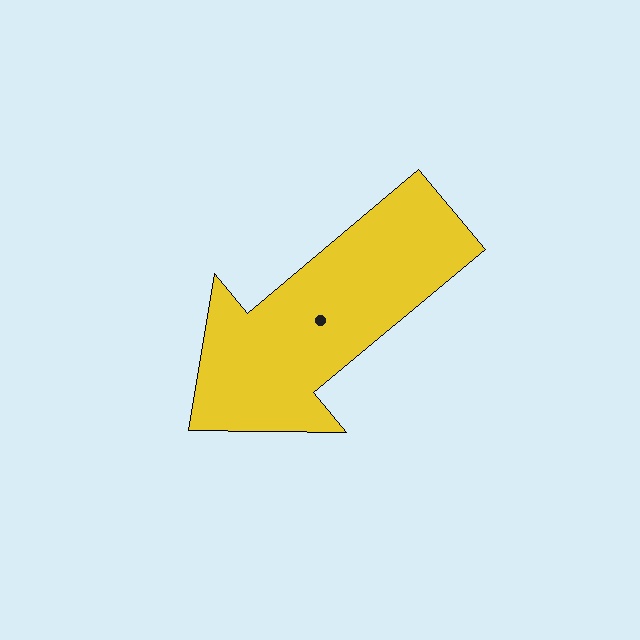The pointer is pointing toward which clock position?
Roughly 8 o'clock.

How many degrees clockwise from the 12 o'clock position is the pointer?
Approximately 230 degrees.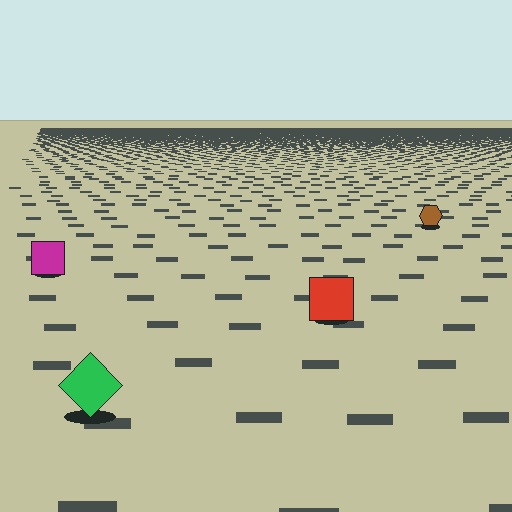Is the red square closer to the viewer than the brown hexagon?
Yes. The red square is closer — you can tell from the texture gradient: the ground texture is coarser near it.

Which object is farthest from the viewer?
The brown hexagon is farthest from the viewer. It appears smaller and the ground texture around it is denser.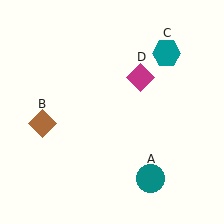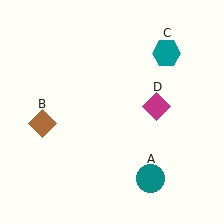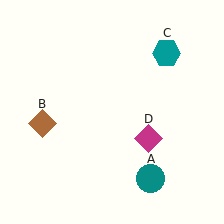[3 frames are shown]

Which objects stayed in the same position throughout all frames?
Teal circle (object A) and brown diamond (object B) and teal hexagon (object C) remained stationary.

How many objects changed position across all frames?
1 object changed position: magenta diamond (object D).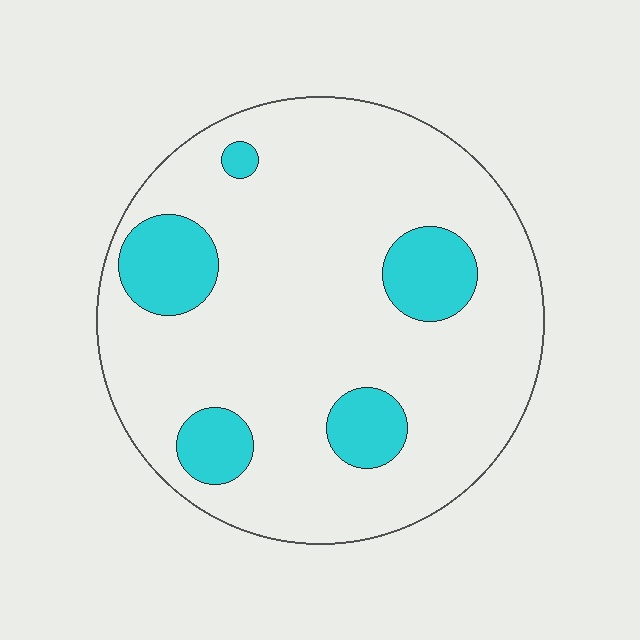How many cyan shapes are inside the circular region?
5.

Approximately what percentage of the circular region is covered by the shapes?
Approximately 15%.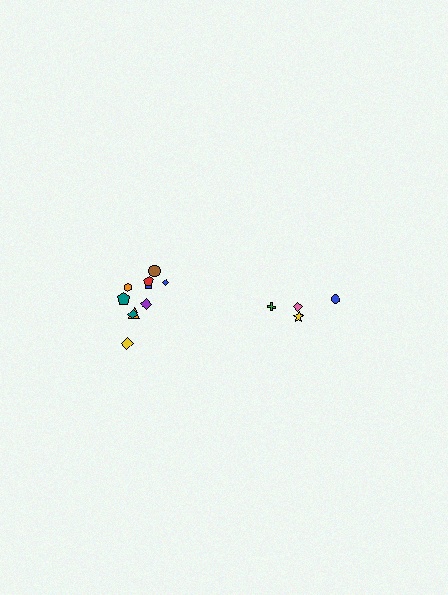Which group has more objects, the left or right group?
The left group.